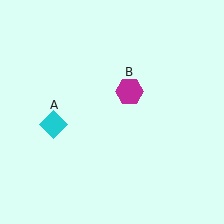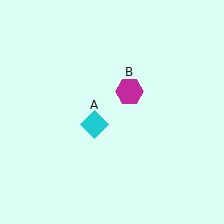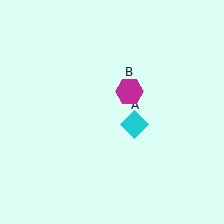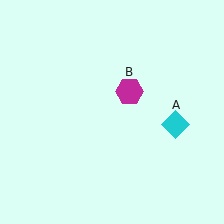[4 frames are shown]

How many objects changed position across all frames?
1 object changed position: cyan diamond (object A).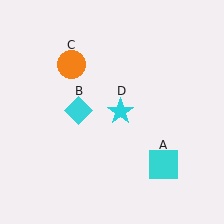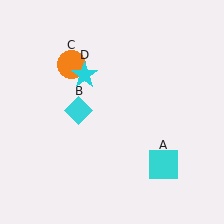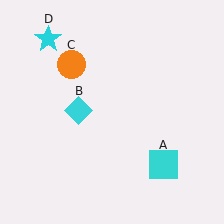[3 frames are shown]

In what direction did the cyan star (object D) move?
The cyan star (object D) moved up and to the left.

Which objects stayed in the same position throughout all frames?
Cyan square (object A) and cyan diamond (object B) and orange circle (object C) remained stationary.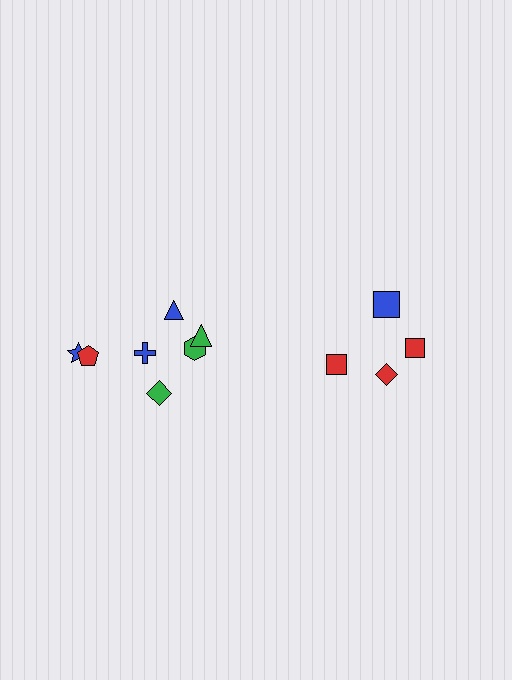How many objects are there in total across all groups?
There are 11 objects.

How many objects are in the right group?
There are 4 objects.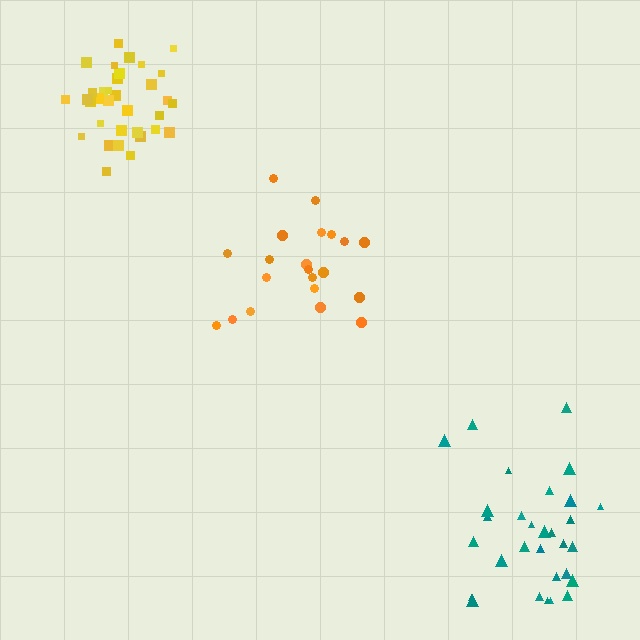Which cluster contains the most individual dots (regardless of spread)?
Yellow (35).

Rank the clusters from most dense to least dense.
yellow, teal, orange.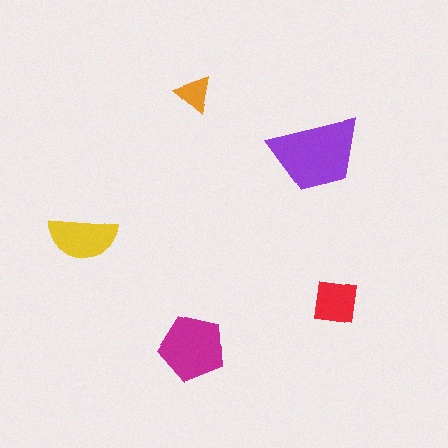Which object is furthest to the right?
The red square is rightmost.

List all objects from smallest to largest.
The orange triangle, the red square, the yellow semicircle, the magenta pentagon, the purple trapezoid.